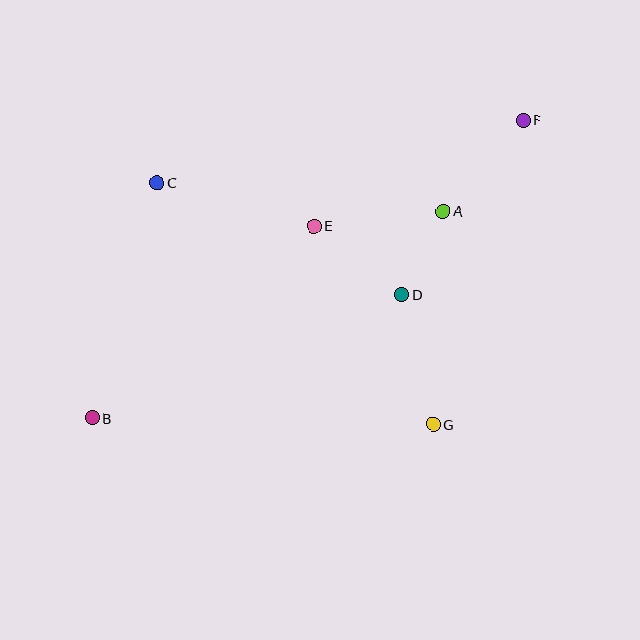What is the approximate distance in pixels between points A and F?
The distance between A and F is approximately 121 pixels.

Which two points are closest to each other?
Points A and D are closest to each other.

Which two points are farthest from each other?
Points B and F are farthest from each other.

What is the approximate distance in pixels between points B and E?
The distance between B and E is approximately 293 pixels.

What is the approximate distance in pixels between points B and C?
The distance between B and C is approximately 244 pixels.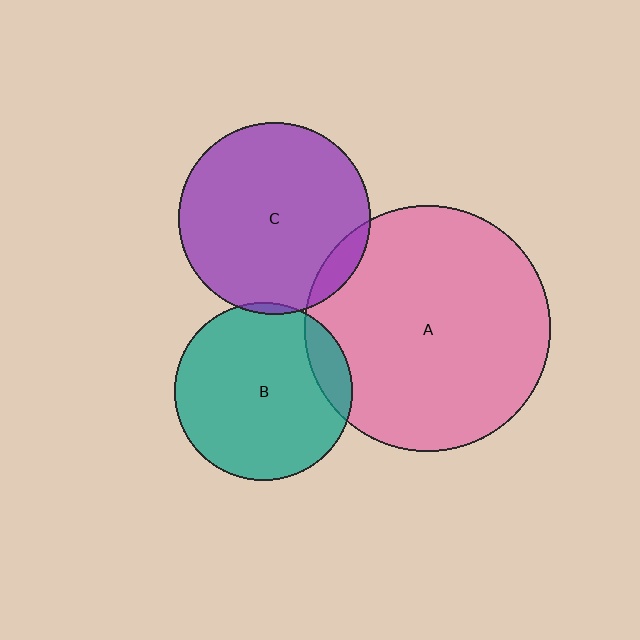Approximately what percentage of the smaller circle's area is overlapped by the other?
Approximately 10%.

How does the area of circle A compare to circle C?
Approximately 1.6 times.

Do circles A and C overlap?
Yes.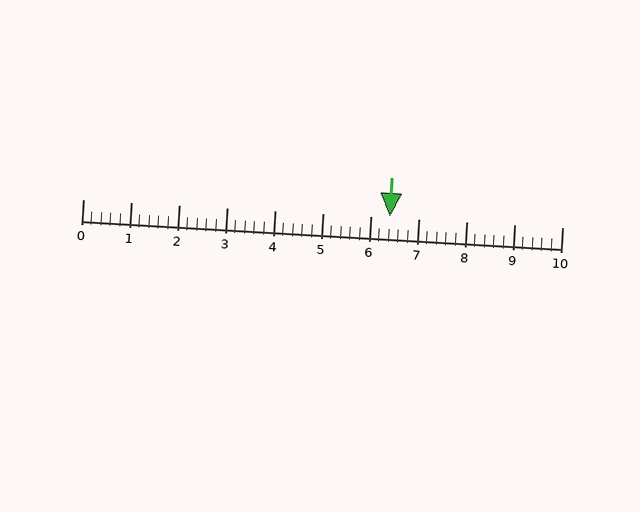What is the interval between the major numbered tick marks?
The major tick marks are spaced 1 units apart.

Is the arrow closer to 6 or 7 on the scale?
The arrow is closer to 6.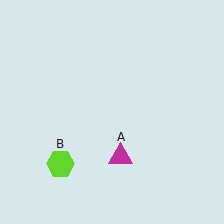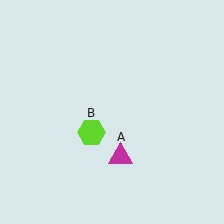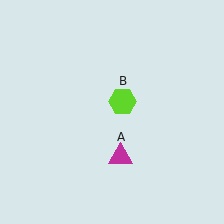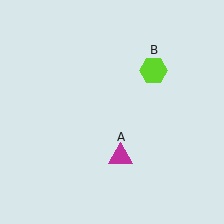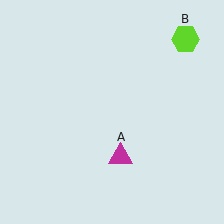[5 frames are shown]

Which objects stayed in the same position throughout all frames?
Magenta triangle (object A) remained stationary.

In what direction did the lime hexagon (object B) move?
The lime hexagon (object B) moved up and to the right.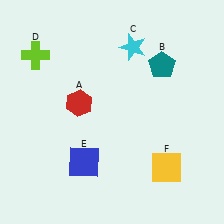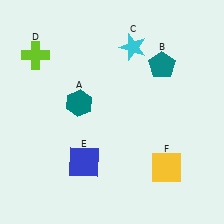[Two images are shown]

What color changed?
The hexagon (A) changed from red in Image 1 to teal in Image 2.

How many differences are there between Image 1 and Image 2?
There is 1 difference between the two images.